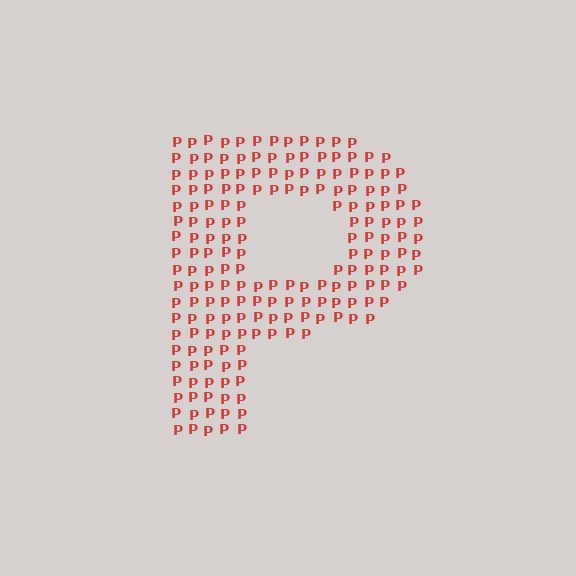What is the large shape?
The large shape is the letter P.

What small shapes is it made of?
It is made of small letter P's.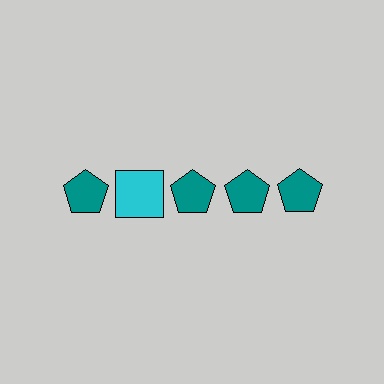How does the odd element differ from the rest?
It differs in both color (cyan instead of teal) and shape (square instead of pentagon).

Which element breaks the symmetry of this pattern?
The cyan square in the top row, second from left column breaks the symmetry. All other shapes are teal pentagons.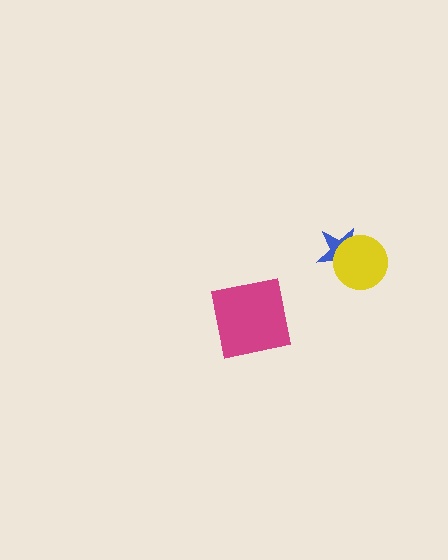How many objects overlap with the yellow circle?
1 object overlaps with the yellow circle.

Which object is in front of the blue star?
The yellow circle is in front of the blue star.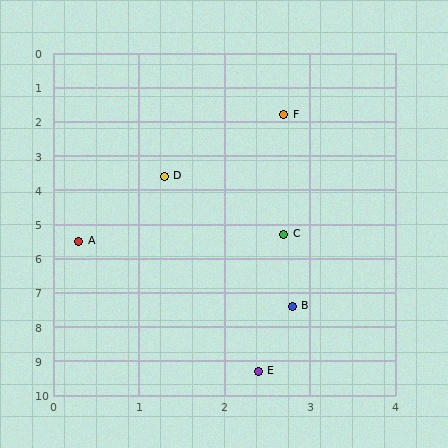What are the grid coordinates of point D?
Point D is at approximately (1.3, 3.6).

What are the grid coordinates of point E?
Point E is at approximately (2.4, 9.3).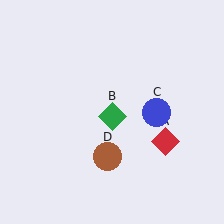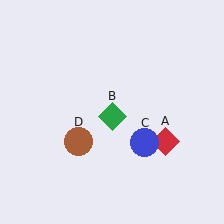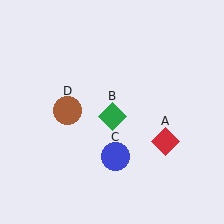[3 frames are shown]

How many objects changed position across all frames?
2 objects changed position: blue circle (object C), brown circle (object D).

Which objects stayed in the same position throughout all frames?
Red diamond (object A) and green diamond (object B) remained stationary.